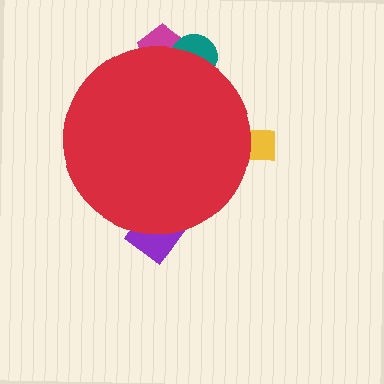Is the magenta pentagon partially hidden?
Yes, the magenta pentagon is partially hidden behind the red circle.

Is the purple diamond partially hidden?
Yes, the purple diamond is partially hidden behind the red circle.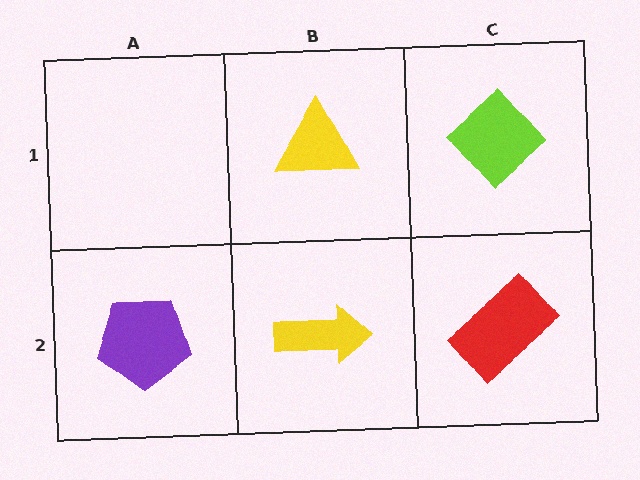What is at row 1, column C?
A lime diamond.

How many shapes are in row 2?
3 shapes.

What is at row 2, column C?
A red rectangle.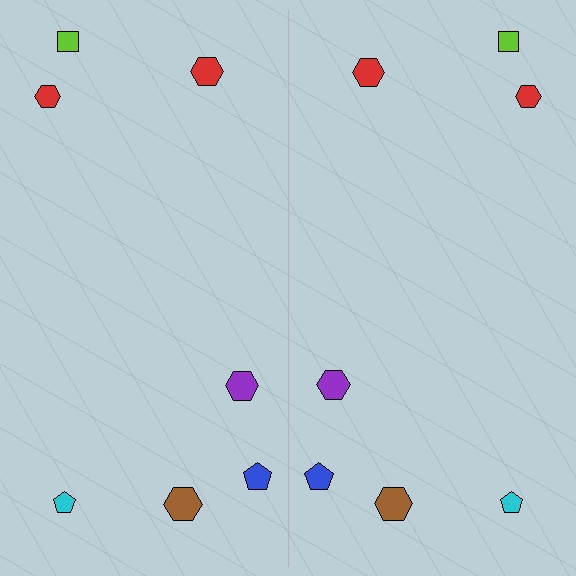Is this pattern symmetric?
Yes, this pattern has bilateral (reflection) symmetry.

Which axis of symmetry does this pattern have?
The pattern has a vertical axis of symmetry running through the center of the image.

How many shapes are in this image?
There are 14 shapes in this image.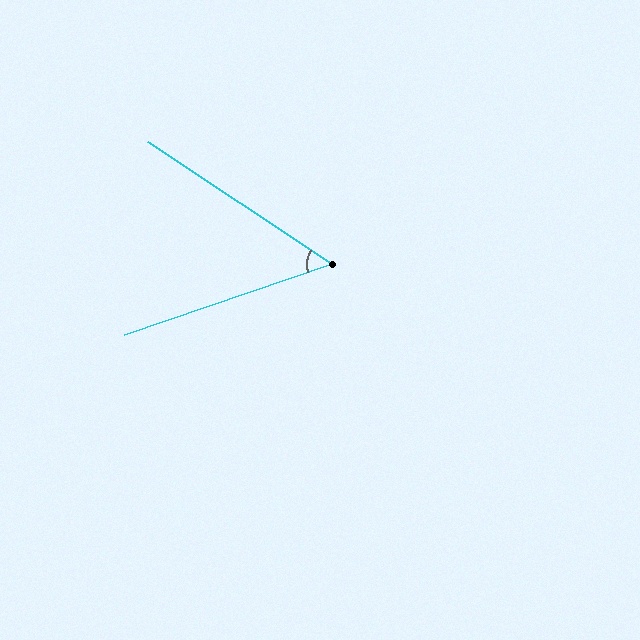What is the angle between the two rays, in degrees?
Approximately 52 degrees.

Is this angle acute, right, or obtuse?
It is acute.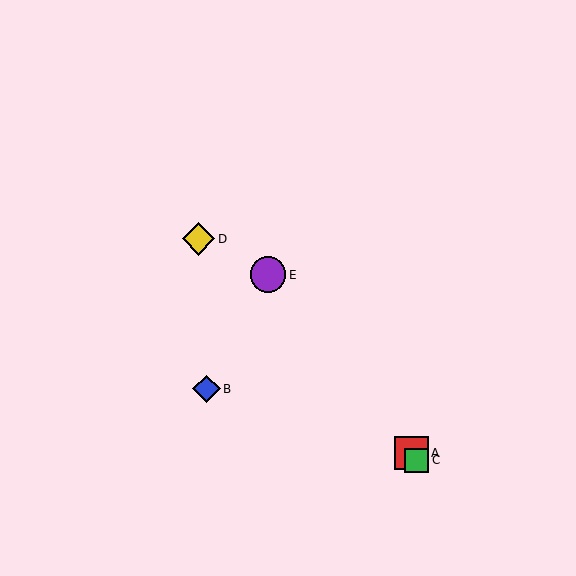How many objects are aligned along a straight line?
3 objects (A, C, E) are aligned along a straight line.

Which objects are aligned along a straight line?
Objects A, C, E are aligned along a straight line.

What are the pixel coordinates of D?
Object D is at (199, 239).